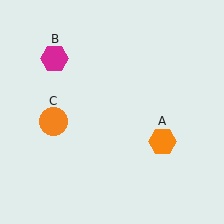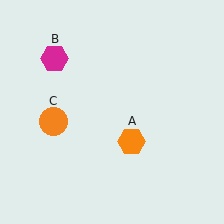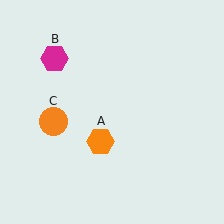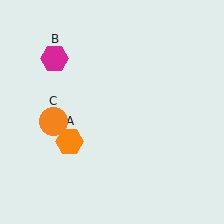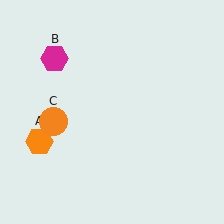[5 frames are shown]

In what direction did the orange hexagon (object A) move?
The orange hexagon (object A) moved left.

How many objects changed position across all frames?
1 object changed position: orange hexagon (object A).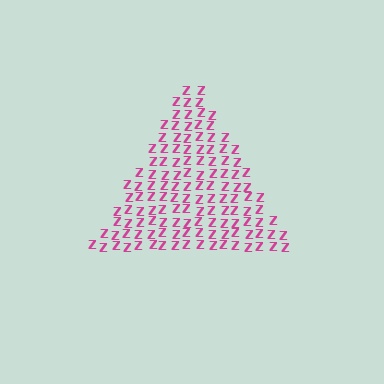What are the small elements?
The small elements are letter Z's.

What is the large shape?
The large shape is a triangle.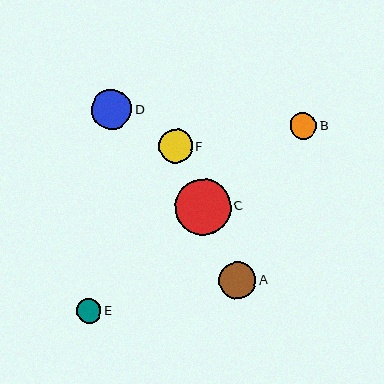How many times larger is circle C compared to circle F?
Circle C is approximately 1.6 times the size of circle F.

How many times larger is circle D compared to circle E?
Circle D is approximately 1.6 times the size of circle E.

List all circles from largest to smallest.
From largest to smallest: C, D, A, F, B, E.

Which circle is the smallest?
Circle E is the smallest with a size of approximately 25 pixels.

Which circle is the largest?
Circle C is the largest with a size of approximately 56 pixels.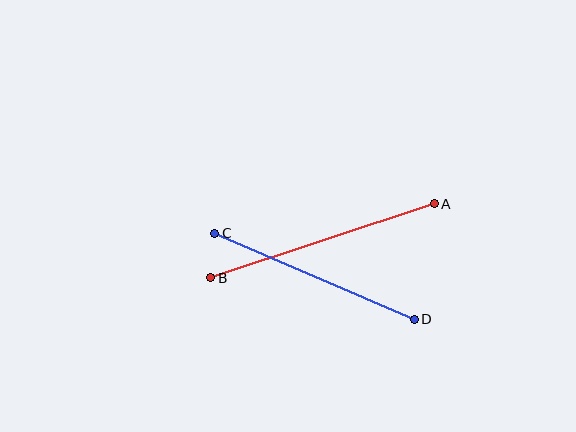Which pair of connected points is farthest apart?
Points A and B are farthest apart.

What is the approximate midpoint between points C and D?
The midpoint is at approximately (315, 276) pixels.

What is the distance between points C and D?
The distance is approximately 217 pixels.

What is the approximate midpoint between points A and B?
The midpoint is at approximately (322, 241) pixels.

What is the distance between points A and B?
The distance is approximately 235 pixels.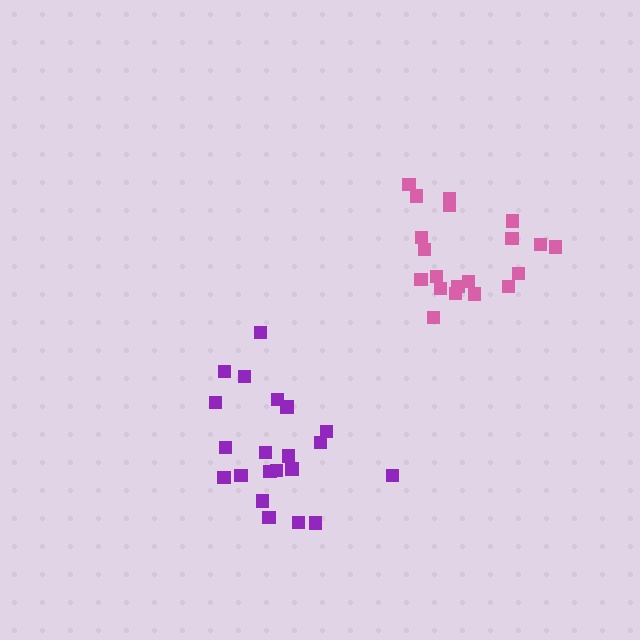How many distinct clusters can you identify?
There are 2 distinct clusters.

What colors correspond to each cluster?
The clusters are colored: pink, purple.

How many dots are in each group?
Group 1: 20 dots, Group 2: 21 dots (41 total).